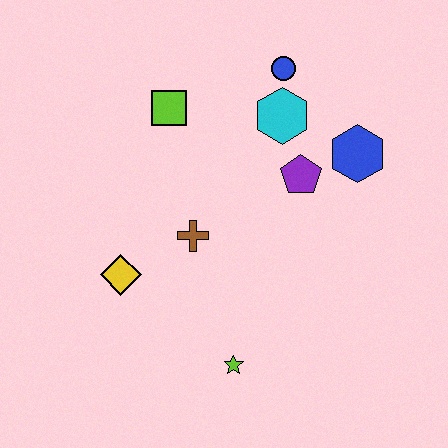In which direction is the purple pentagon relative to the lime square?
The purple pentagon is to the right of the lime square.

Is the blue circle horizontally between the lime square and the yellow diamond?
No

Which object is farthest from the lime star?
The blue circle is farthest from the lime star.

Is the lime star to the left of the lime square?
No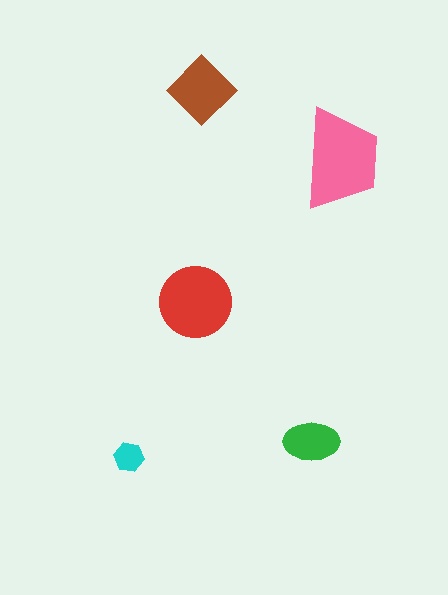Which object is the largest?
The pink trapezoid.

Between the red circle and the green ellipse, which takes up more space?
The red circle.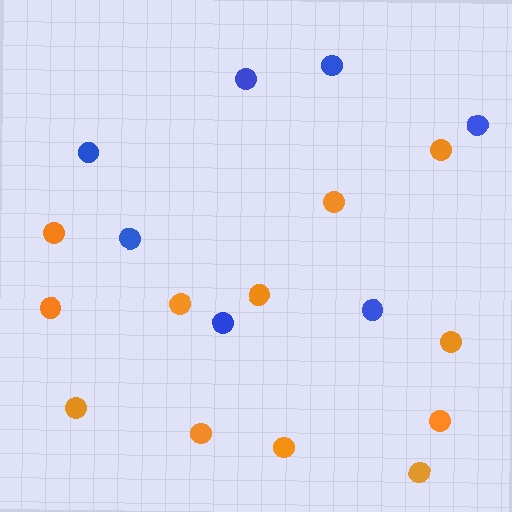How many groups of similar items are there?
There are 2 groups: one group of orange circles (12) and one group of blue circles (7).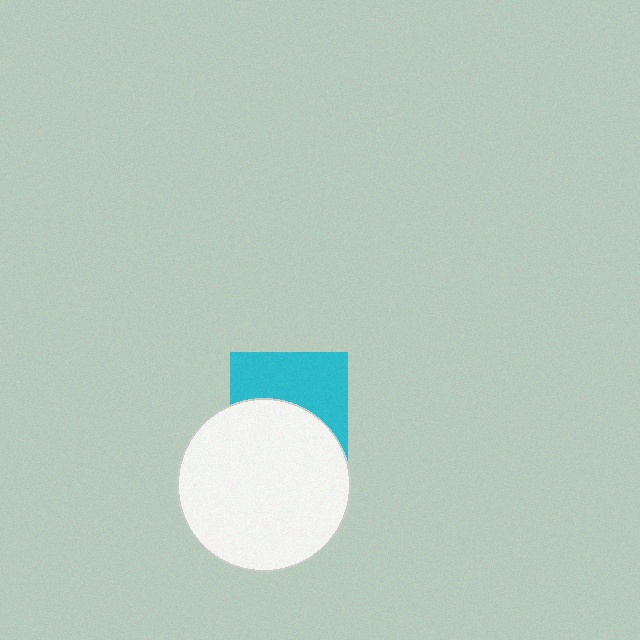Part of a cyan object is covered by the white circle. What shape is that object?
It is a square.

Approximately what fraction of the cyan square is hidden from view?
Roughly 50% of the cyan square is hidden behind the white circle.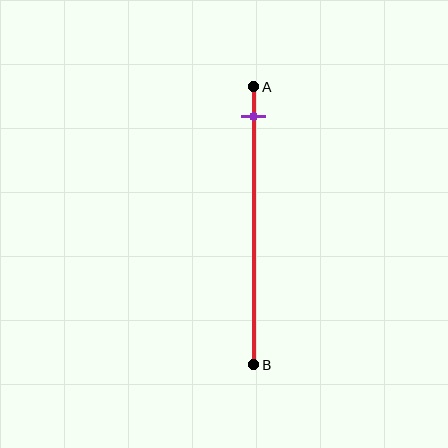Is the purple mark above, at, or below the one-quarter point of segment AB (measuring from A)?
The purple mark is above the one-quarter point of segment AB.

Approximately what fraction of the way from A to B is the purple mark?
The purple mark is approximately 10% of the way from A to B.